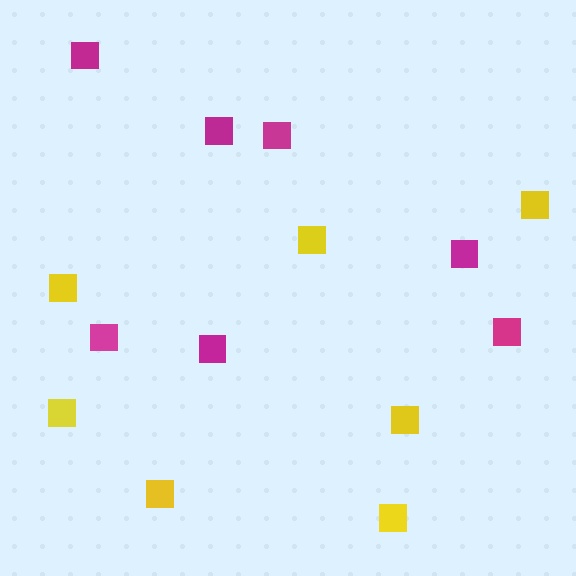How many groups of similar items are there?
There are 2 groups: one group of yellow squares (7) and one group of magenta squares (7).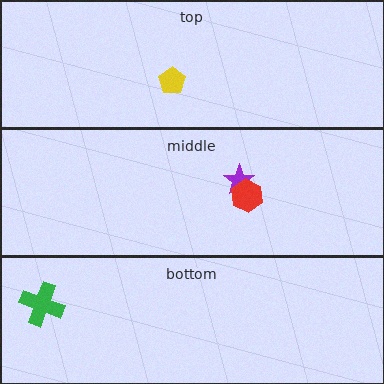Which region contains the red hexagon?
The middle region.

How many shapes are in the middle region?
2.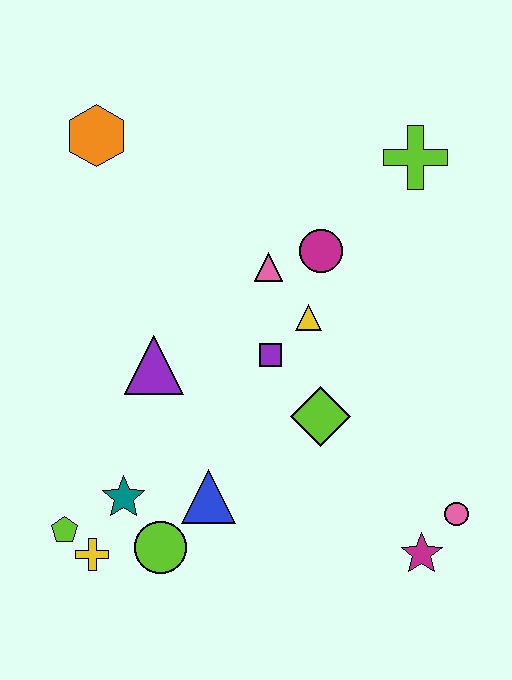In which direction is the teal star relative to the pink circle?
The teal star is to the left of the pink circle.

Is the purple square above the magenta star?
Yes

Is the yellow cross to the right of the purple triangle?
No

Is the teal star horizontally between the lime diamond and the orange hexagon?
Yes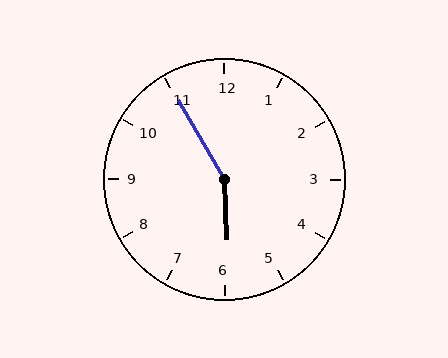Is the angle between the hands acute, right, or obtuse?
It is obtuse.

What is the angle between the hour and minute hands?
Approximately 152 degrees.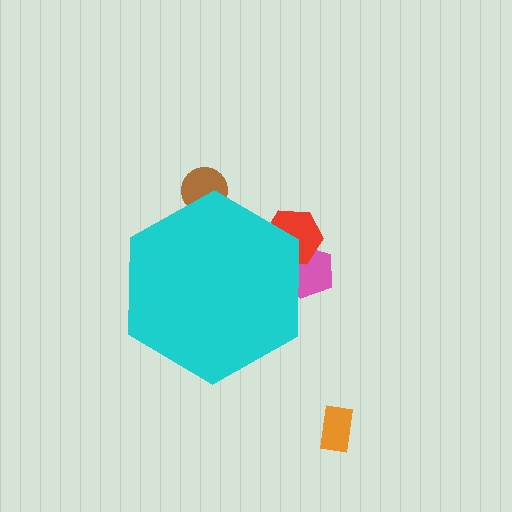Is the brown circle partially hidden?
Yes, the brown circle is partially hidden behind the cyan hexagon.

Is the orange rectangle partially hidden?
No, the orange rectangle is fully visible.